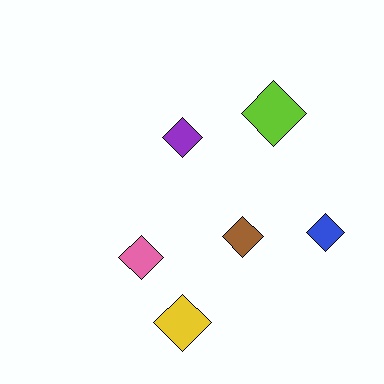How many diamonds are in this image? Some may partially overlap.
There are 6 diamonds.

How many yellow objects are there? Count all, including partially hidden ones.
There is 1 yellow object.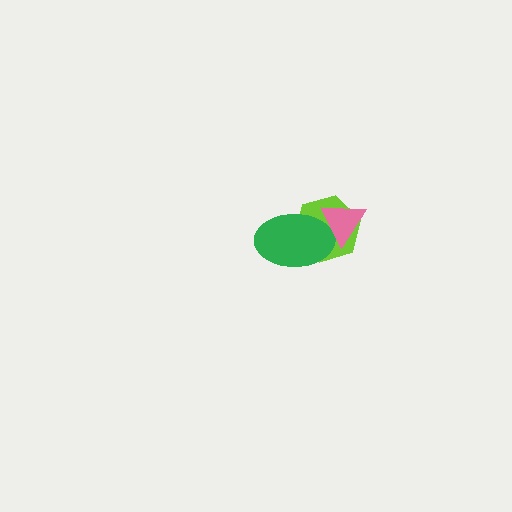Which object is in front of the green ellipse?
The pink triangle is in front of the green ellipse.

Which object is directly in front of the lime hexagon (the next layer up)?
The green ellipse is directly in front of the lime hexagon.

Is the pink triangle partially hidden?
No, no other shape covers it.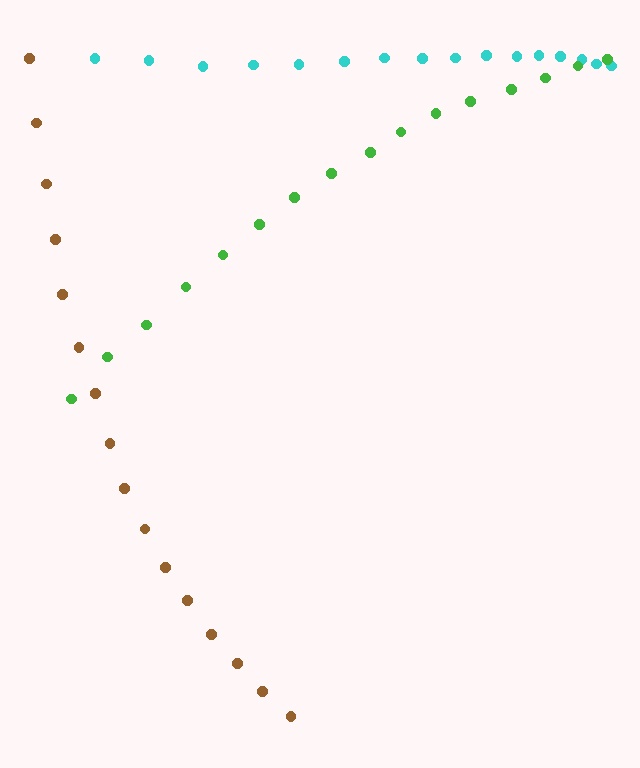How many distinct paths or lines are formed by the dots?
There are 3 distinct paths.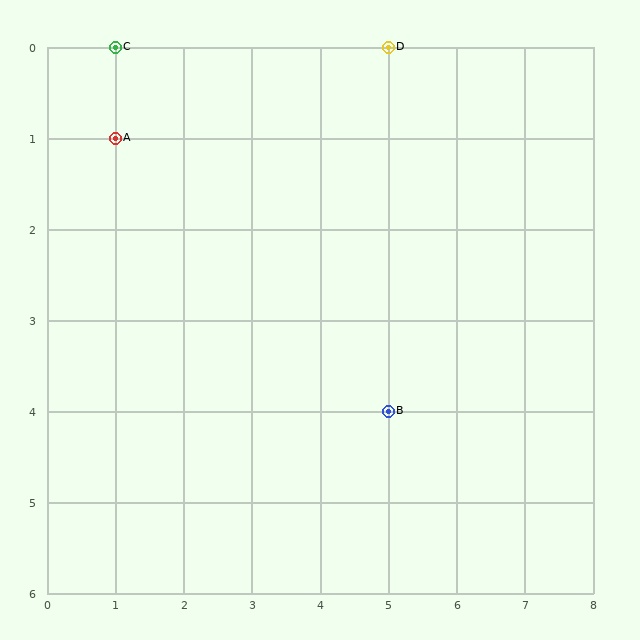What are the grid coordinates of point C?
Point C is at grid coordinates (1, 0).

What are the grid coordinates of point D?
Point D is at grid coordinates (5, 0).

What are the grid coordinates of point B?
Point B is at grid coordinates (5, 4).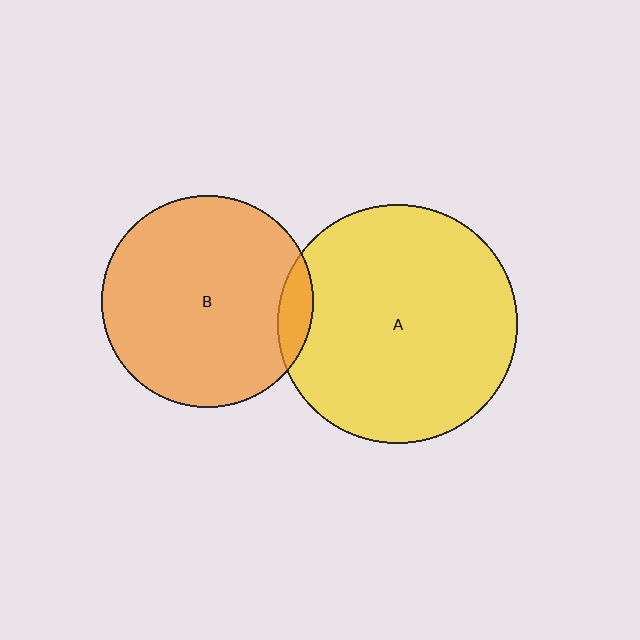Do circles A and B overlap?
Yes.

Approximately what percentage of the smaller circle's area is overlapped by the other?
Approximately 10%.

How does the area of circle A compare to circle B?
Approximately 1.3 times.